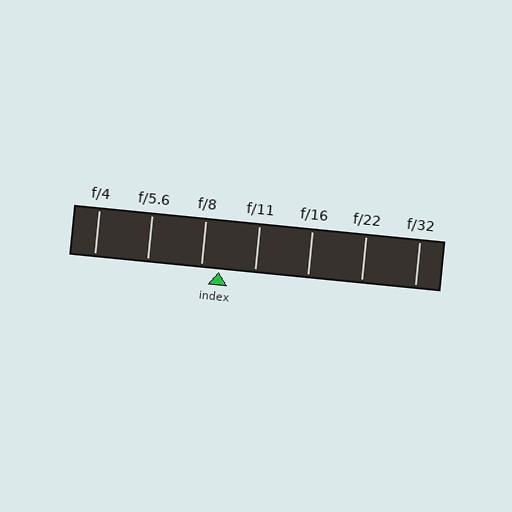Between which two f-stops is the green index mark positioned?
The index mark is between f/8 and f/11.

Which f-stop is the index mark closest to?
The index mark is closest to f/8.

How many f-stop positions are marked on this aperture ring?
There are 7 f-stop positions marked.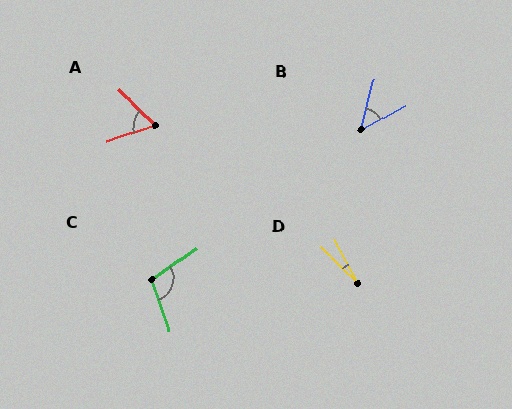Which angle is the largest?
C, at approximately 106 degrees.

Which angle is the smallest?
D, at approximately 18 degrees.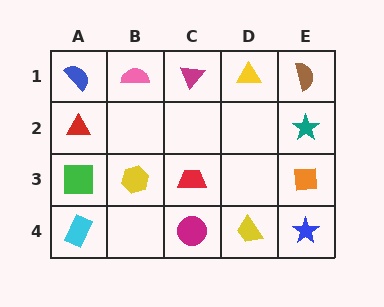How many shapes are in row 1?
5 shapes.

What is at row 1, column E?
A brown semicircle.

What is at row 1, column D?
A yellow triangle.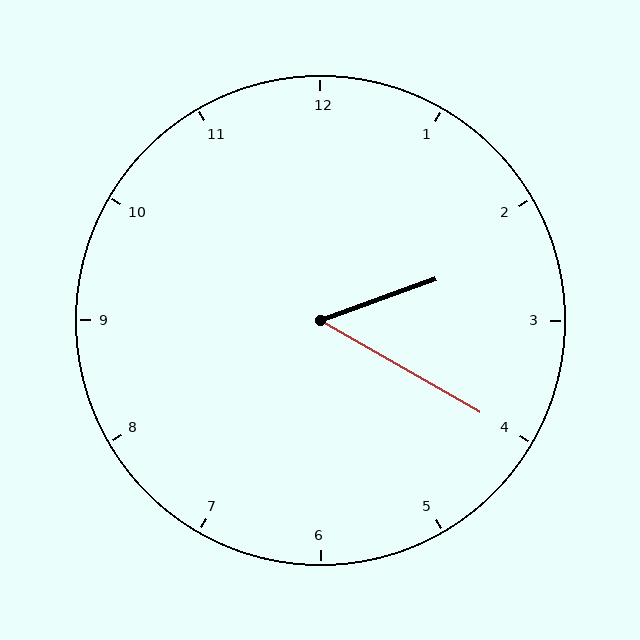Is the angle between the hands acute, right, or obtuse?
It is acute.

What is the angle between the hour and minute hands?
Approximately 50 degrees.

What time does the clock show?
2:20.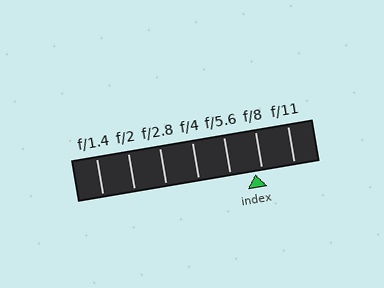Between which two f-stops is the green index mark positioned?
The index mark is between f/5.6 and f/8.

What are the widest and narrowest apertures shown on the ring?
The widest aperture shown is f/1.4 and the narrowest is f/11.